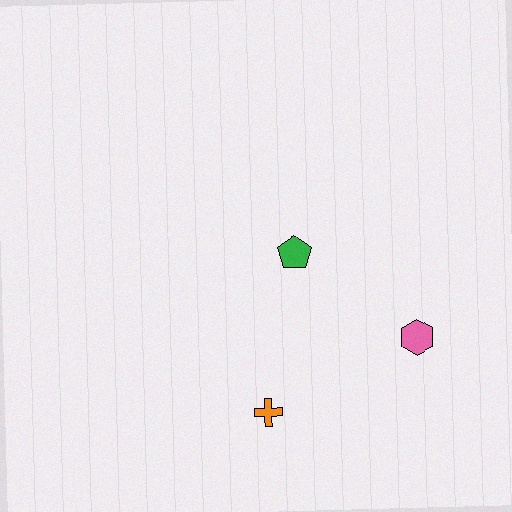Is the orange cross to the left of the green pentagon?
Yes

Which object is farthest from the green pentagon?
The orange cross is farthest from the green pentagon.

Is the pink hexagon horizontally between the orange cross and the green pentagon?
No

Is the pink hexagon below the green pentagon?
Yes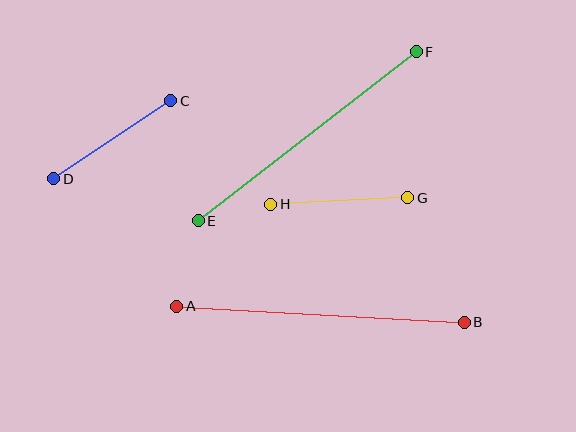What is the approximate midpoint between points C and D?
The midpoint is at approximately (112, 140) pixels.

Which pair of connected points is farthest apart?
Points A and B are farthest apart.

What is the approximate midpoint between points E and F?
The midpoint is at approximately (307, 136) pixels.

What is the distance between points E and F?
The distance is approximately 276 pixels.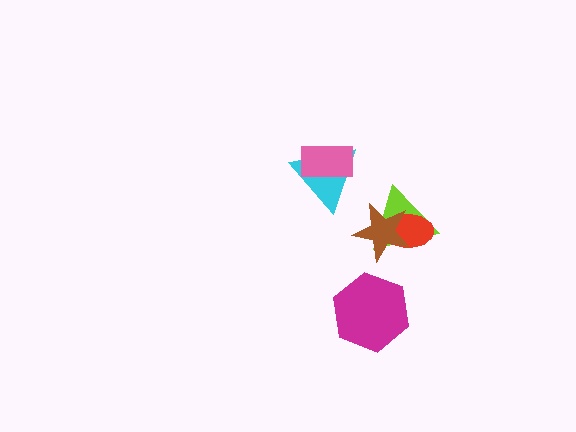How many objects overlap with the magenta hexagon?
0 objects overlap with the magenta hexagon.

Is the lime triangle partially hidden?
Yes, it is partially covered by another shape.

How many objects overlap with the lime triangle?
2 objects overlap with the lime triangle.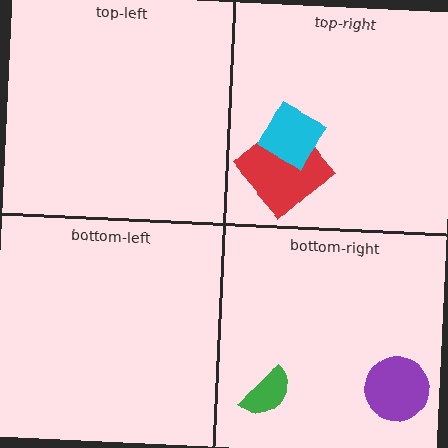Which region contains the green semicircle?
The bottom-right region.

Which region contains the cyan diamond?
The top-right region.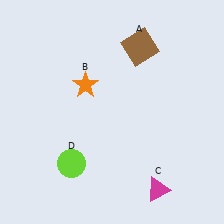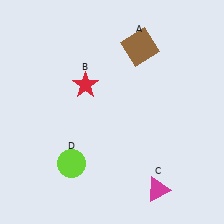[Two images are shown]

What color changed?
The star (B) changed from orange in Image 1 to red in Image 2.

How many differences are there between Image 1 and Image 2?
There is 1 difference between the two images.